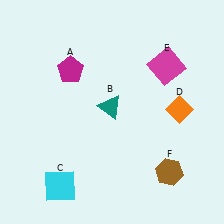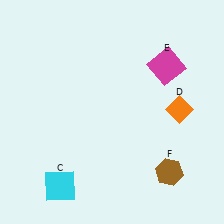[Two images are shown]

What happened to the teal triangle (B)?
The teal triangle (B) was removed in Image 2. It was in the top-left area of Image 1.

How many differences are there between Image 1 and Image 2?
There are 2 differences between the two images.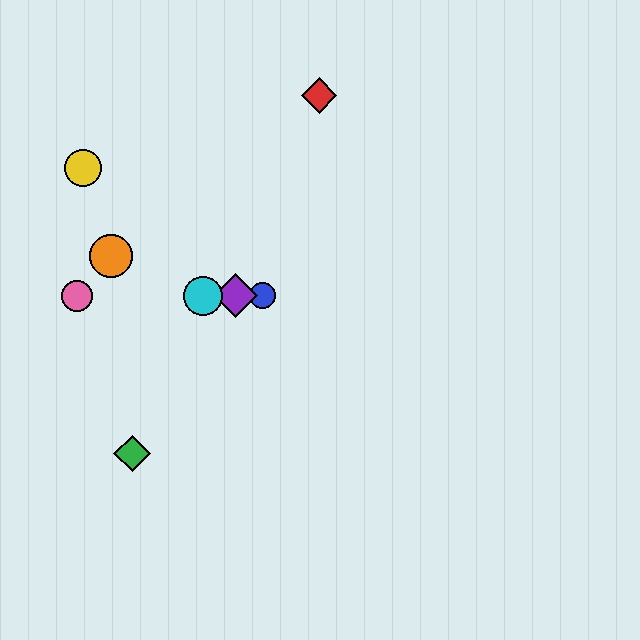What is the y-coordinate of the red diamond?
The red diamond is at y≈95.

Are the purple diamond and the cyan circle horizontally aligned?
Yes, both are at y≈296.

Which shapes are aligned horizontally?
The blue circle, the purple diamond, the cyan circle, the pink circle are aligned horizontally.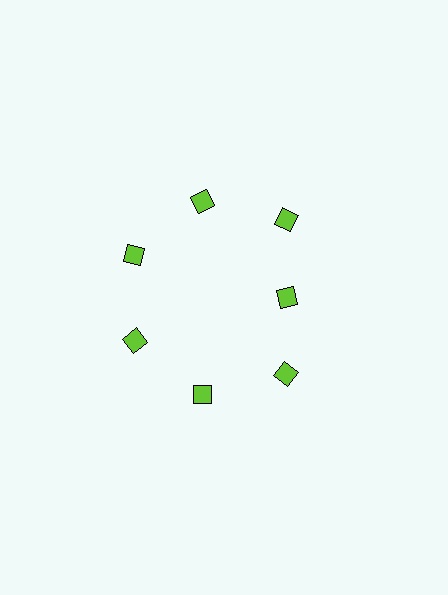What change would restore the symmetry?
The symmetry would be restored by moving it outward, back onto the ring so that all 7 diamonds sit at equal angles and equal distance from the center.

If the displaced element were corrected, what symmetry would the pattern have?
It would have 7-fold rotational symmetry — the pattern would map onto itself every 51 degrees.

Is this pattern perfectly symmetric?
No. The 7 lime diamonds are arranged in a ring, but one element near the 3 o'clock position is pulled inward toward the center, breaking the 7-fold rotational symmetry.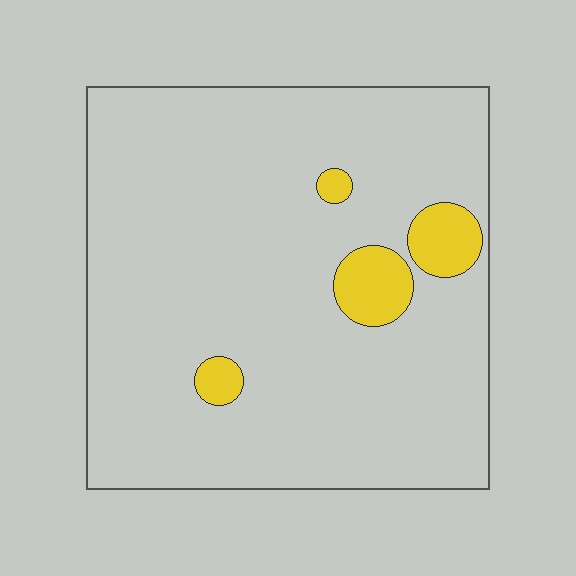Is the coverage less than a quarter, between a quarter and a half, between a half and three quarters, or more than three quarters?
Less than a quarter.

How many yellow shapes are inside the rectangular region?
4.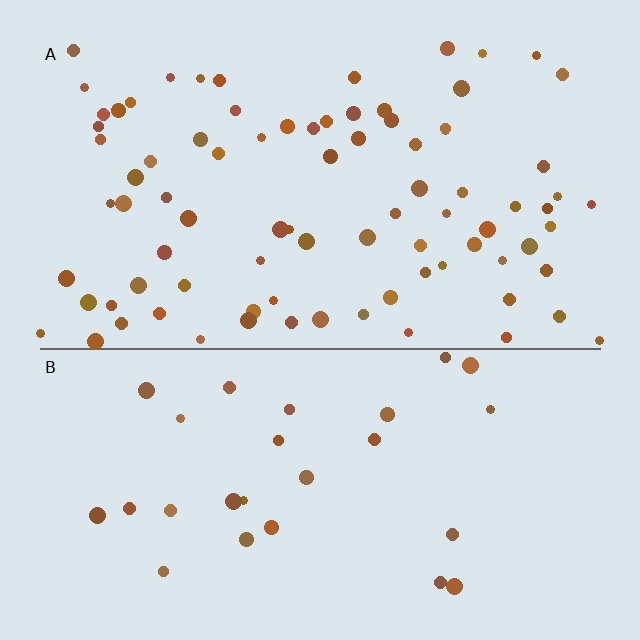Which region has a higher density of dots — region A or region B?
A (the top).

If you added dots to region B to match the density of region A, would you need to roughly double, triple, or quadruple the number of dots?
Approximately triple.